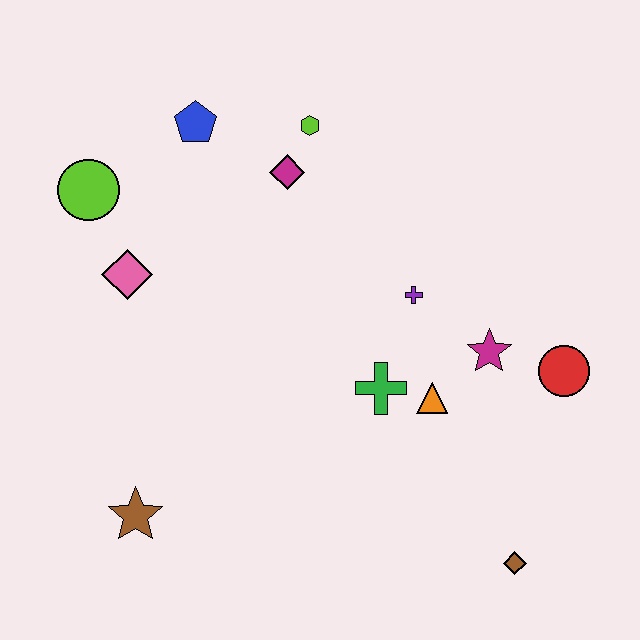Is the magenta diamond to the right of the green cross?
No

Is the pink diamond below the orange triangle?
No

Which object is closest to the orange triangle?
The green cross is closest to the orange triangle.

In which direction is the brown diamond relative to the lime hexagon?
The brown diamond is below the lime hexagon.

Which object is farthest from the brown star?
The red circle is farthest from the brown star.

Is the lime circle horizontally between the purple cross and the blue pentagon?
No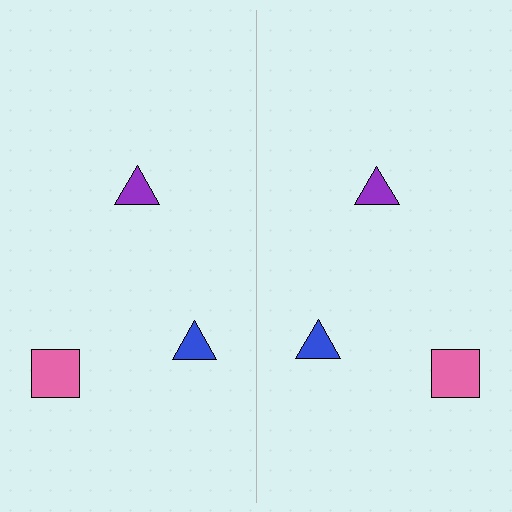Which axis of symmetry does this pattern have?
The pattern has a vertical axis of symmetry running through the center of the image.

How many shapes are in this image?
There are 6 shapes in this image.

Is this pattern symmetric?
Yes, this pattern has bilateral (reflection) symmetry.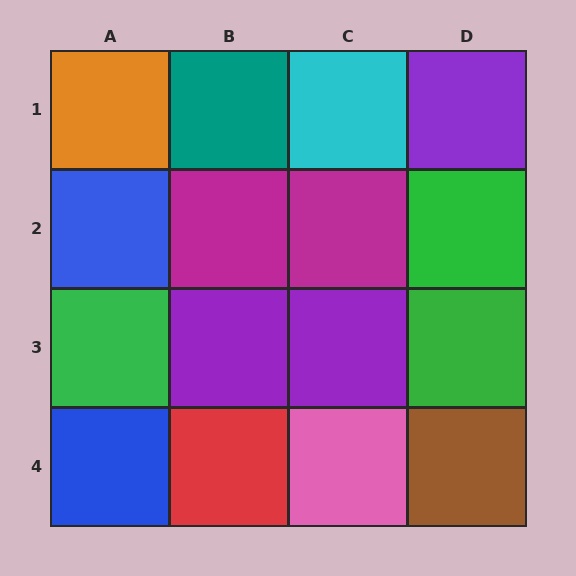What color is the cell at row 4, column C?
Pink.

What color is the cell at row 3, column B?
Purple.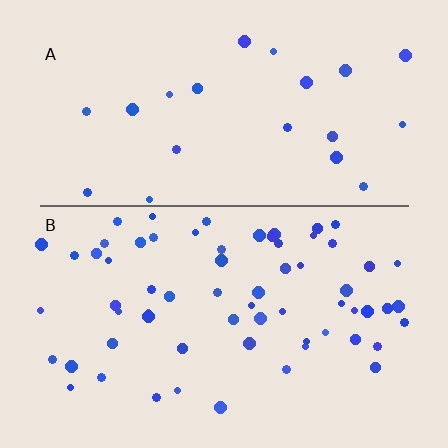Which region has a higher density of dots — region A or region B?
B (the bottom).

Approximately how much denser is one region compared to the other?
Approximately 3.0× — region B over region A.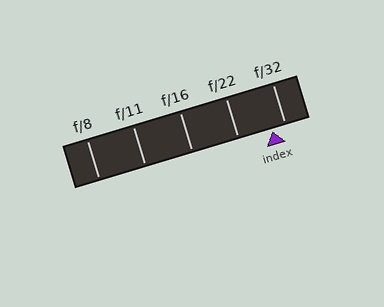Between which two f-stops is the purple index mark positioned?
The index mark is between f/22 and f/32.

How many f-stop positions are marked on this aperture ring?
There are 5 f-stop positions marked.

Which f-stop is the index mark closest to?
The index mark is closest to f/32.